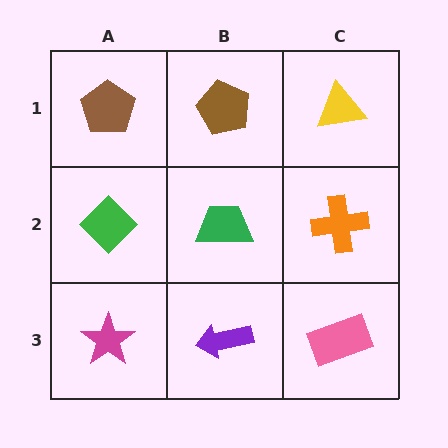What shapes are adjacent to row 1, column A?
A green diamond (row 2, column A), a brown pentagon (row 1, column B).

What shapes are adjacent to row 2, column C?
A yellow triangle (row 1, column C), a pink rectangle (row 3, column C), a green trapezoid (row 2, column B).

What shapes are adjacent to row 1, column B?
A green trapezoid (row 2, column B), a brown pentagon (row 1, column A), a yellow triangle (row 1, column C).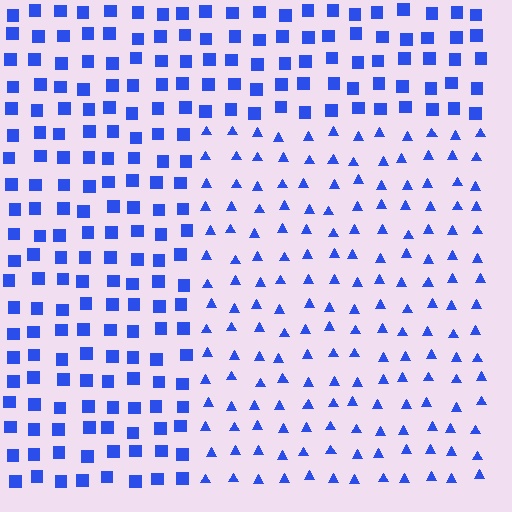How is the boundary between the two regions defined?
The boundary is defined by a change in element shape: triangles inside vs. squares outside. All elements share the same color and spacing.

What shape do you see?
I see a rectangle.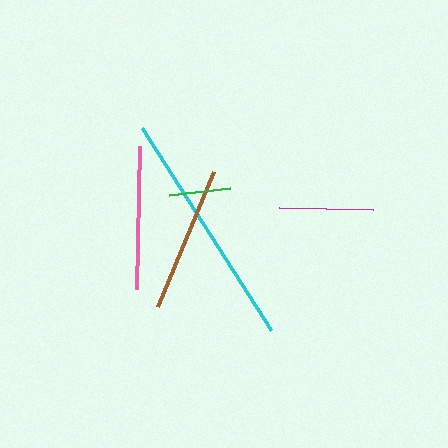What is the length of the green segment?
The green segment is approximately 62 pixels long.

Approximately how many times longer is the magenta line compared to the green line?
The magenta line is approximately 1.5 times the length of the green line.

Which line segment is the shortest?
The green line is the shortest at approximately 62 pixels.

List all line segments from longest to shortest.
From longest to shortest: cyan, brown, pink, magenta, green.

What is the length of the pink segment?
The pink segment is approximately 144 pixels long.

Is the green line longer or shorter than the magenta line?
The magenta line is longer than the green line.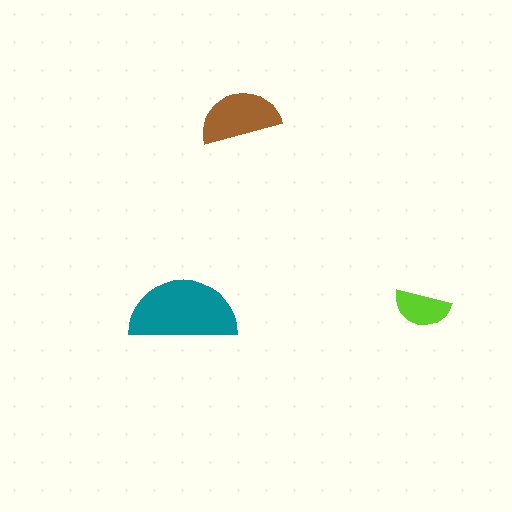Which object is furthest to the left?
The teal semicircle is leftmost.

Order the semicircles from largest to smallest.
the teal one, the brown one, the lime one.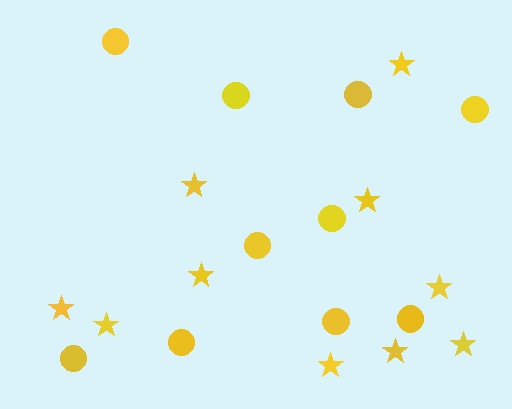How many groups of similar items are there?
There are 2 groups: one group of stars (10) and one group of circles (10).